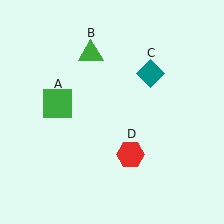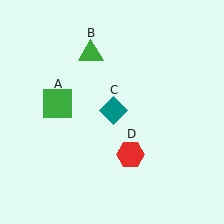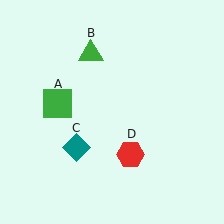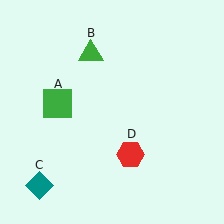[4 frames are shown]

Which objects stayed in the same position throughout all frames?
Green square (object A) and green triangle (object B) and red hexagon (object D) remained stationary.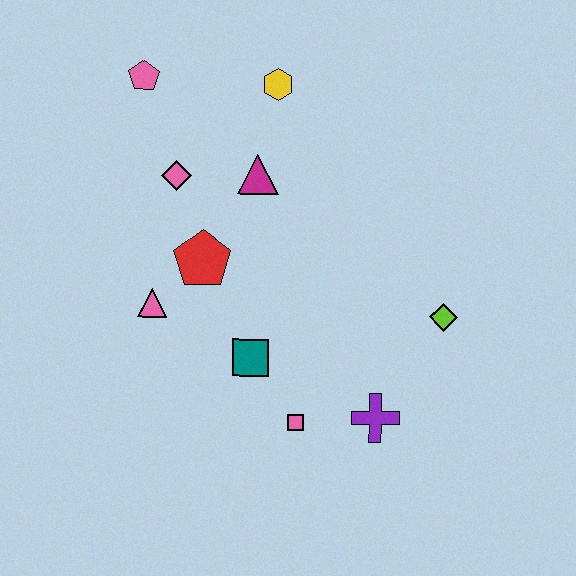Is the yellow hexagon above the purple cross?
Yes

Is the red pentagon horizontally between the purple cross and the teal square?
No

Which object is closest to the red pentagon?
The pink triangle is closest to the red pentagon.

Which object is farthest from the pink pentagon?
The purple cross is farthest from the pink pentagon.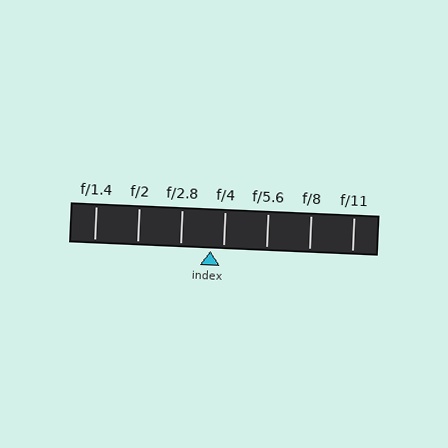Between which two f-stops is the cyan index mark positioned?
The index mark is between f/2.8 and f/4.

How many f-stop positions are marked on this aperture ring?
There are 7 f-stop positions marked.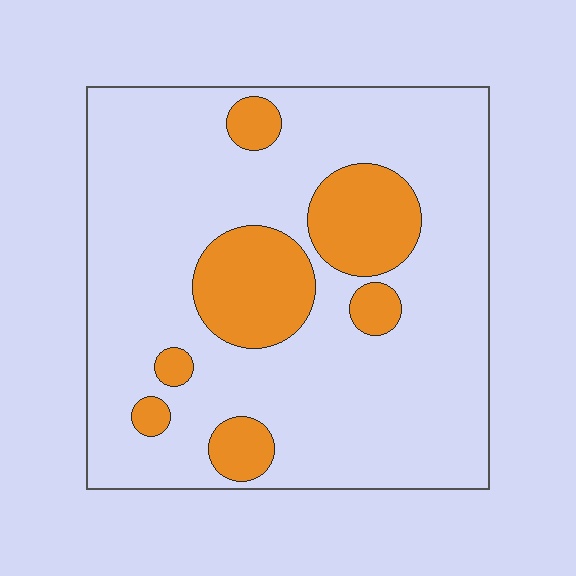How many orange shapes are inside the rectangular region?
7.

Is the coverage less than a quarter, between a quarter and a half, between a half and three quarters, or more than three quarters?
Less than a quarter.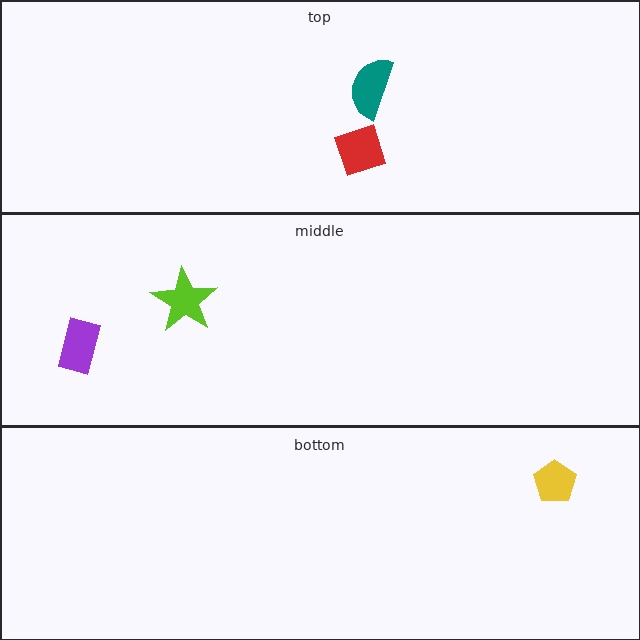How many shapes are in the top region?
2.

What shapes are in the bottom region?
The yellow pentagon.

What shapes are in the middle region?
The purple rectangle, the lime star.